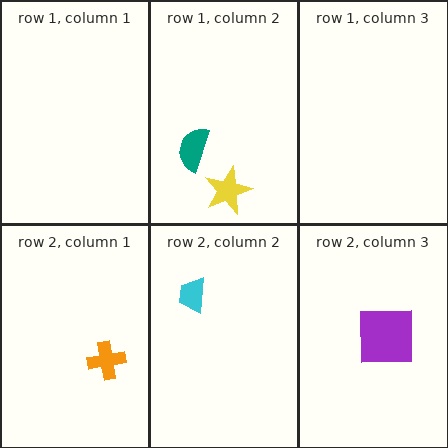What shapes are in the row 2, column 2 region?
The cyan trapezoid.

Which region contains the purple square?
The row 2, column 3 region.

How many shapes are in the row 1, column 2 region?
2.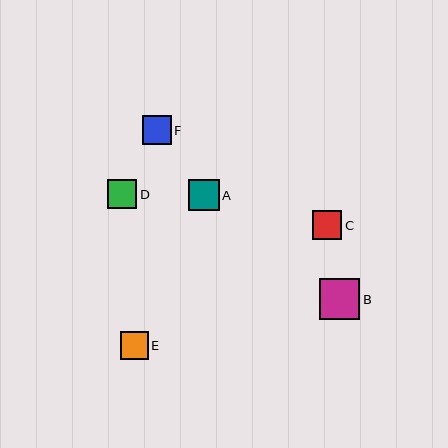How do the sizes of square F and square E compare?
Square F and square E are approximately the same size.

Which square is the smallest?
Square E is the smallest with a size of approximately 28 pixels.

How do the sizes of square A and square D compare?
Square A and square D are approximately the same size.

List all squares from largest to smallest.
From largest to smallest: B, A, D, C, F, E.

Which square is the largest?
Square B is the largest with a size of approximately 40 pixels.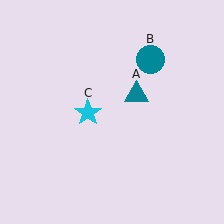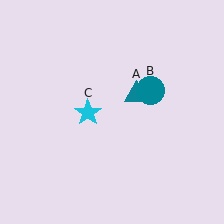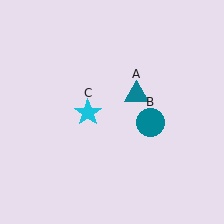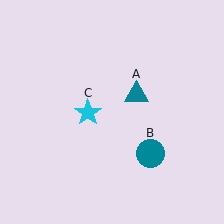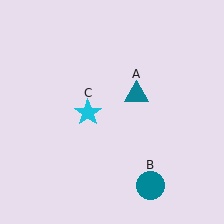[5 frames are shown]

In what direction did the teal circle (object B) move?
The teal circle (object B) moved down.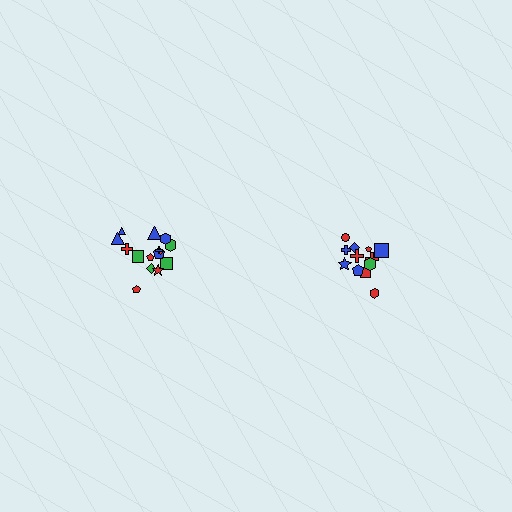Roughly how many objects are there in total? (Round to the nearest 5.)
Roughly 25 objects in total.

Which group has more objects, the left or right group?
The left group.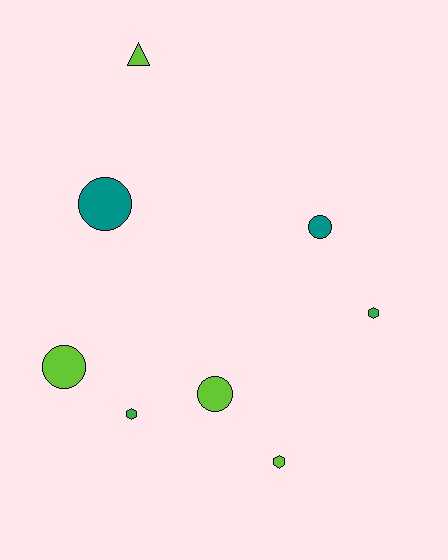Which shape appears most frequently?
Circle, with 4 objects.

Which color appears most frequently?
Lime, with 4 objects.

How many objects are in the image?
There are 8 objects.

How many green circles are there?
There are no green circles.